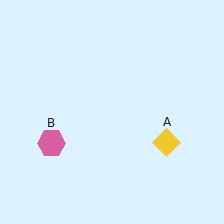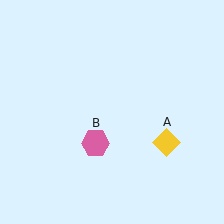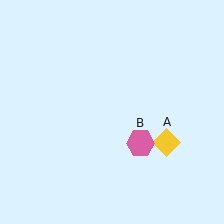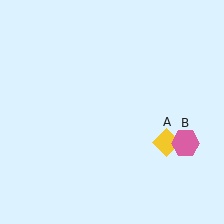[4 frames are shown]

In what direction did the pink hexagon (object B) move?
The pink hexagon (object B) moved right.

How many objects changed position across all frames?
1 object changed position: pink hexagon (object B).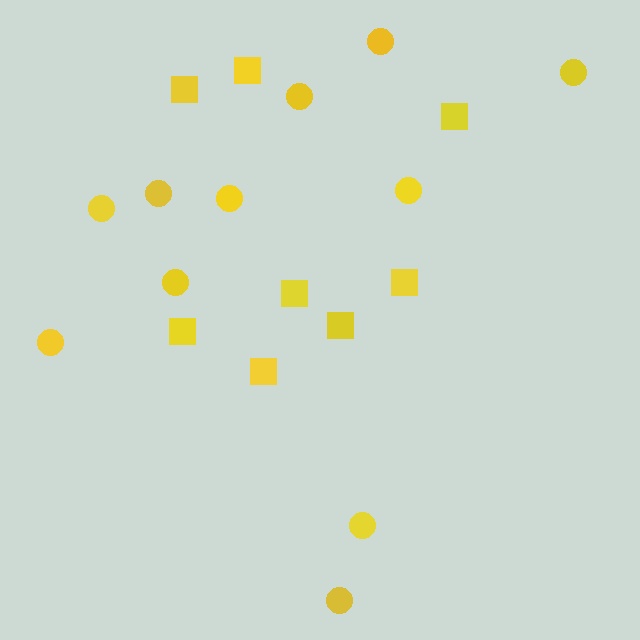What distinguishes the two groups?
There are 2 groups: one group of circles (11) and one group of squares (8).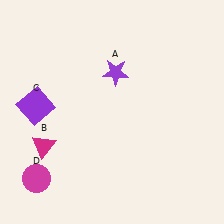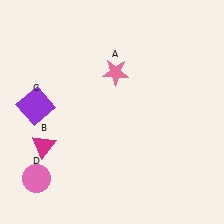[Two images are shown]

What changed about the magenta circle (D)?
In Image 1, D is magenta. In Image 2, it changed to pink.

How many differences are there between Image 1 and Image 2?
There are 2 differences between the two images.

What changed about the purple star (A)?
In Image 1, A is purple. In Image 2, it changed to pink.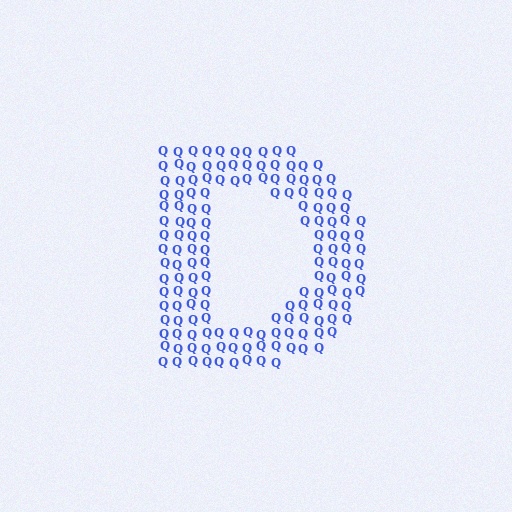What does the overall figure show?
The overall figure shows the letter D.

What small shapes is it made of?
It is made of small letter Q's.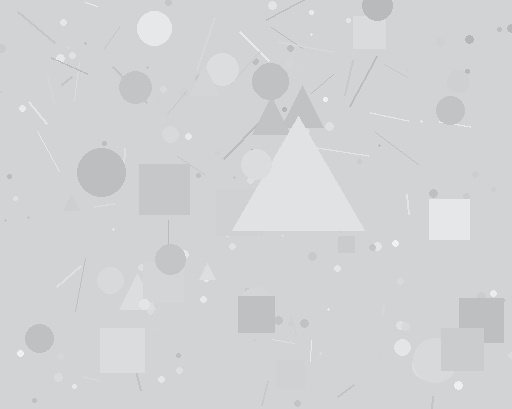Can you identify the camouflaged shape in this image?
The camouflaged shape is a triangle.